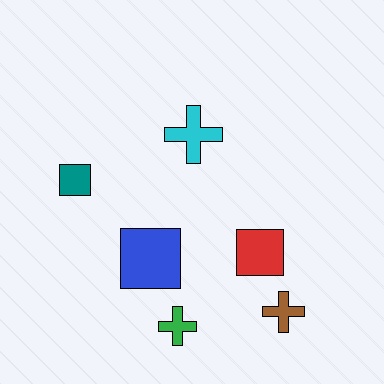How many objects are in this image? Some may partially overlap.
There are 6 objects.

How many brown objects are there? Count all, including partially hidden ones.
There is 1 brown object.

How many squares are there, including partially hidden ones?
There are 3 squares.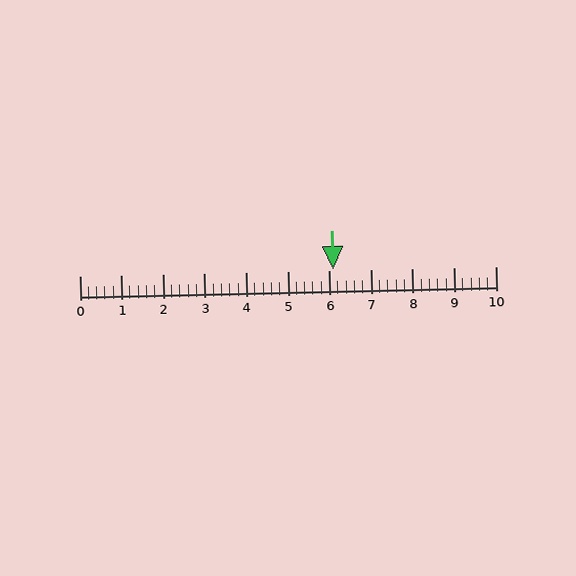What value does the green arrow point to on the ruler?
The green arrow points to approximately 6.1.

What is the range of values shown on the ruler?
The ruler shows values from 0 to 10.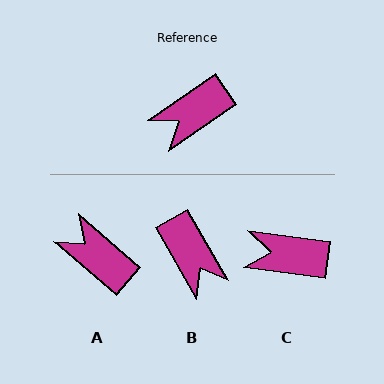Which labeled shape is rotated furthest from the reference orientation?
B, about 86 degrees away.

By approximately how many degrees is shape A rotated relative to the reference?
Approximately 75 degrees clockwise.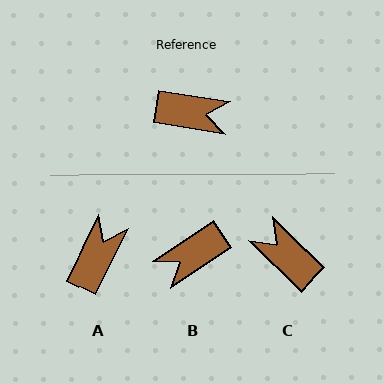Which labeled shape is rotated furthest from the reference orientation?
C, about 144 degrees away.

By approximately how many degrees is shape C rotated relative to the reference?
Approximately 144 degrees counter-clockwise.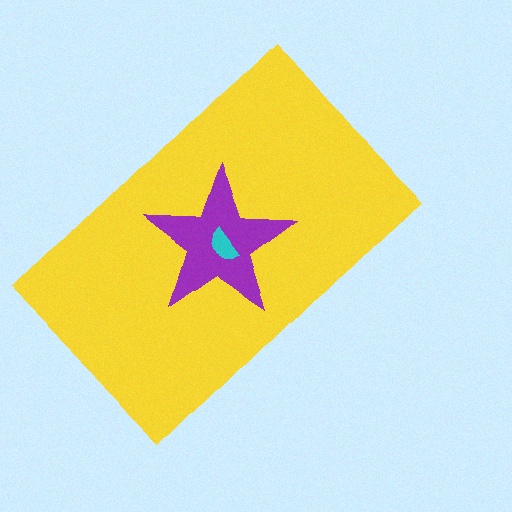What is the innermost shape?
The cyan semicircle.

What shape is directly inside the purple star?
The cyan semicircle.